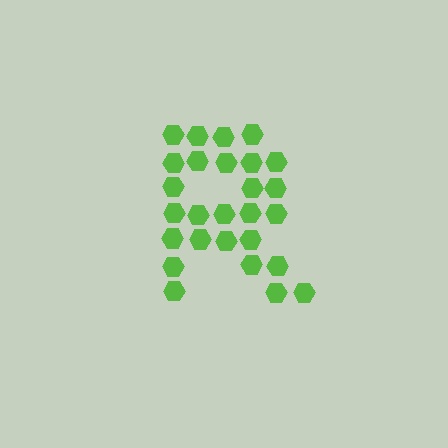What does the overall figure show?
The overall figure shows the letter R.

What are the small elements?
The small elements are hexagons.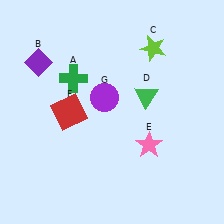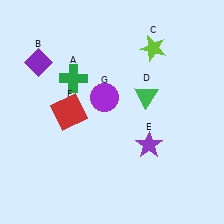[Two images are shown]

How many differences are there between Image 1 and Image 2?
There is 1 difference between the two images.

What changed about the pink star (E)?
In Image 1, E is pink. In Image 2, it changed to purple.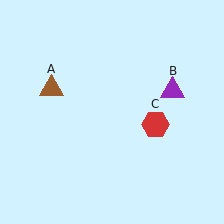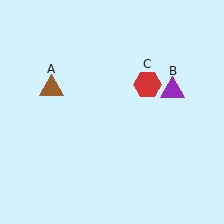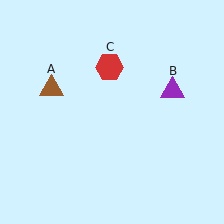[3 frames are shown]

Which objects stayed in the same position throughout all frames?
Brown triangle (object A) and purple triangle (object B) remained stationary.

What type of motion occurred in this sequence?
The red hexagon (object C) rotated counterclockwise around the center of the scene.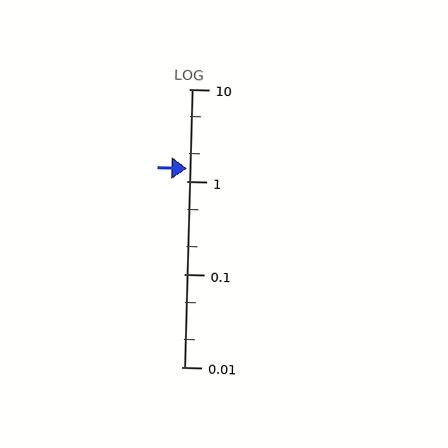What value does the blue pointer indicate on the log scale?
The pointer indicates approximately 1.4.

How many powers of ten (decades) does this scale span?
The scale spans 3 decades, from 0.01 to 10.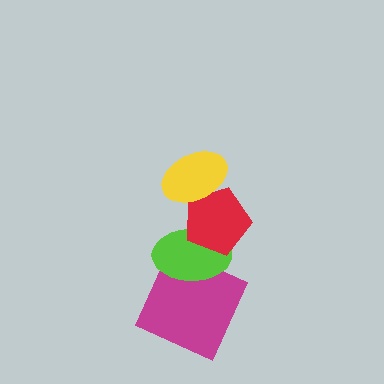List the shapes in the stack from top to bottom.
From top to bottom: the yellow ellipse, the red pentagon, the lime ellipse, the magenta square.